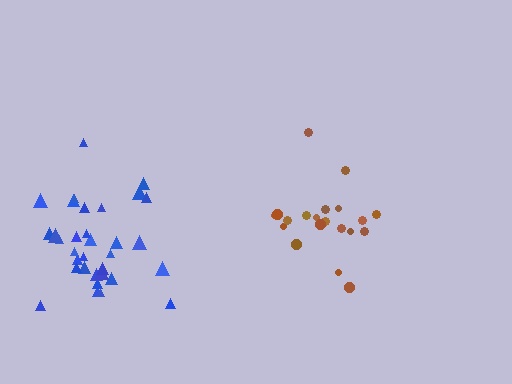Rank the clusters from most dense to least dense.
blue, brown.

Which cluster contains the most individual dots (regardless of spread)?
Blue (33).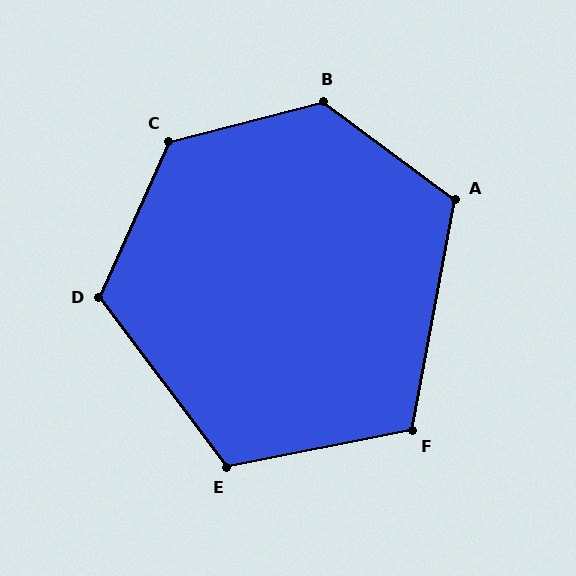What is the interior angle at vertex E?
Approximately 116 degrees (obtuse).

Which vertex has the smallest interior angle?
F, at approximately 112 degrees.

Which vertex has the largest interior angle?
B, at approximately 129 degrees.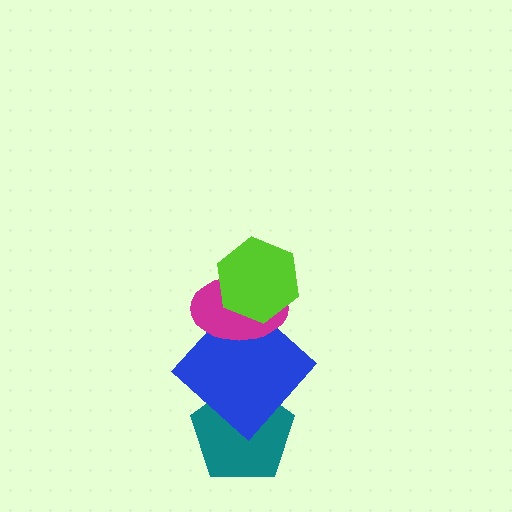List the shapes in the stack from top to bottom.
From top to bottom: the lime hexagon, the magenta ellipse, the blue diamond, the teal pentagon.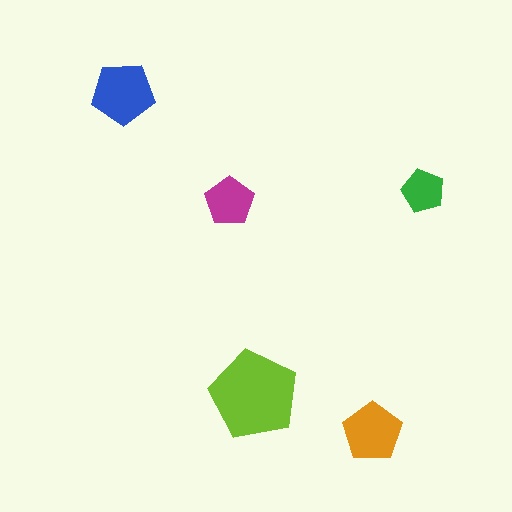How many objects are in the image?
There are 5 objects in the image.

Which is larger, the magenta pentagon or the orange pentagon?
The orange one.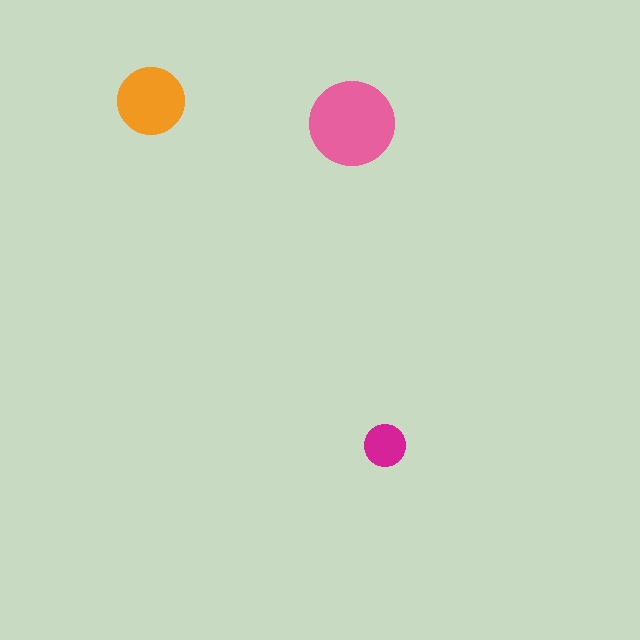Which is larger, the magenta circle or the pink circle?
The pink one.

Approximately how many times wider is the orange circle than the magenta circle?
About 1.5 times wider.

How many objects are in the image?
There are 3 objects in the image.